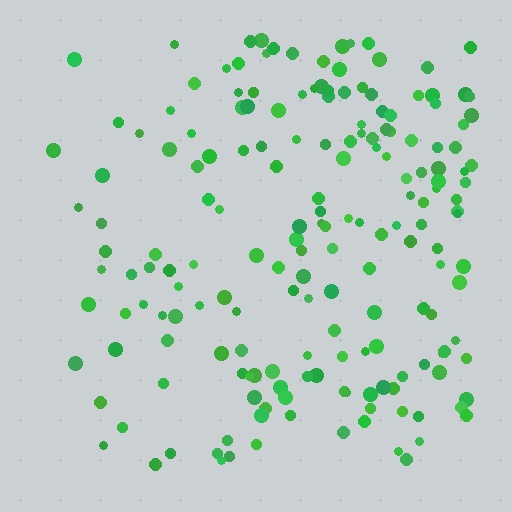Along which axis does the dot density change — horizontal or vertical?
Horizontal.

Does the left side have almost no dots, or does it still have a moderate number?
Still a moderate number, just noticeably fewer than the right.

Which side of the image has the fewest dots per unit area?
The left.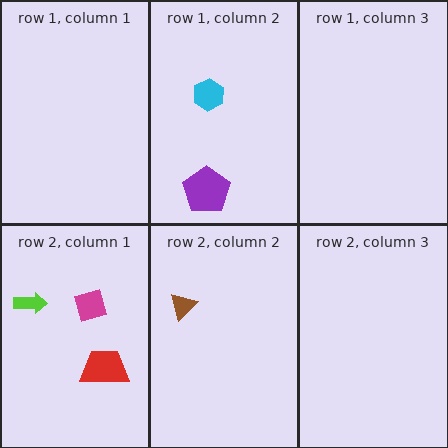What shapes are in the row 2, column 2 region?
The brown triangle.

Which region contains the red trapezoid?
The row 2, column 1 region.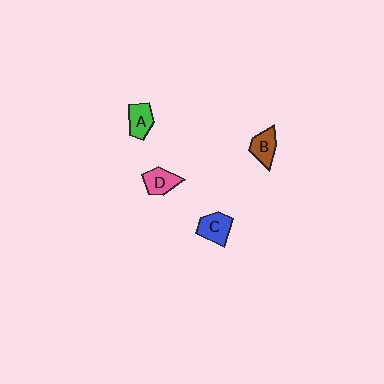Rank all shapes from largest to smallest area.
From largest to smallest: C (blue), A (green), B (brown), D (pink).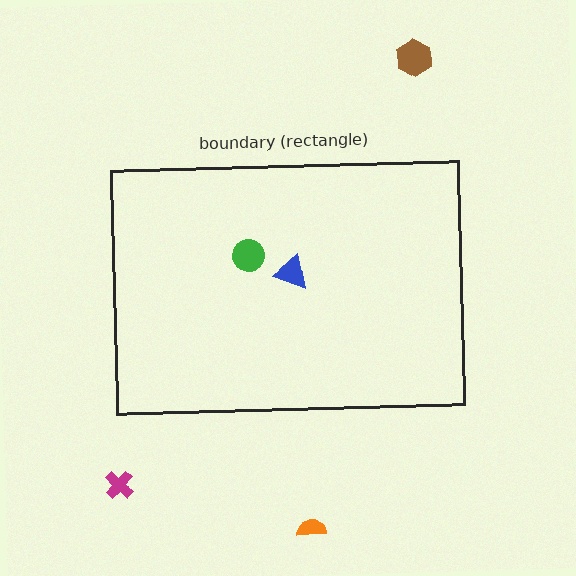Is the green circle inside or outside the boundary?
Inside.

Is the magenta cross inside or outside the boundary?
Outside.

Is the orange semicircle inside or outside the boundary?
Outside.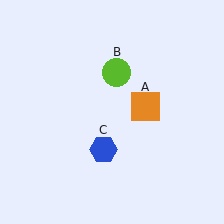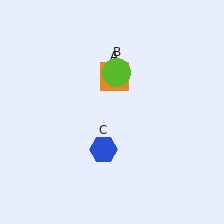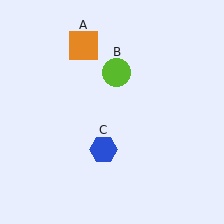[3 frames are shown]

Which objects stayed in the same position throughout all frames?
Lime circle (object B) and blue hexagon (object C) remained stationary.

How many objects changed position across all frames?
1 object changed position: orange square (object A).